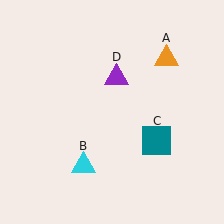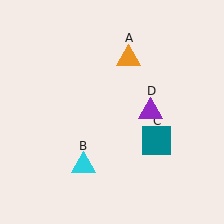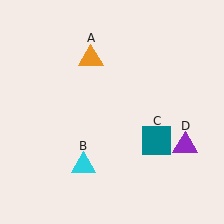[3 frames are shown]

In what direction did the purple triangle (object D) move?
The purple triangle (object D) moved down and to the right.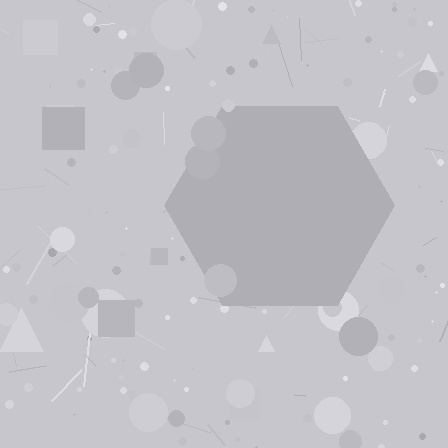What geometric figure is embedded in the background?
A hexagon is embedded in the background.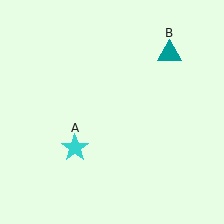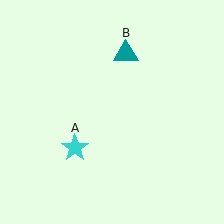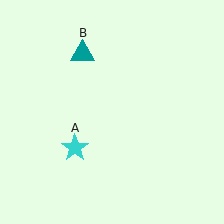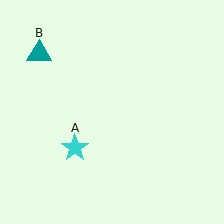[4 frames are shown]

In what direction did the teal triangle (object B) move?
The teal triangle (object B) moved left.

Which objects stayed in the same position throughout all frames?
Cyan star (object A) remained stationary.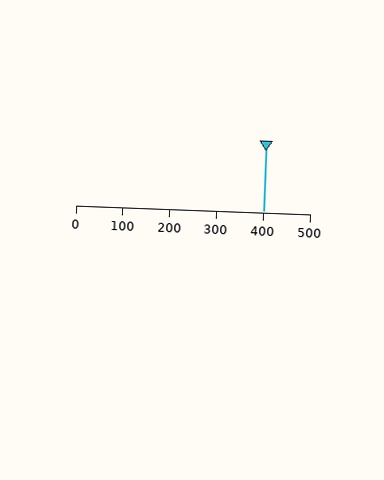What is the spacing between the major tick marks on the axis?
The major ticks are spaced 100 apart.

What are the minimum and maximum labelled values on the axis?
The axis runs from 0 to 500.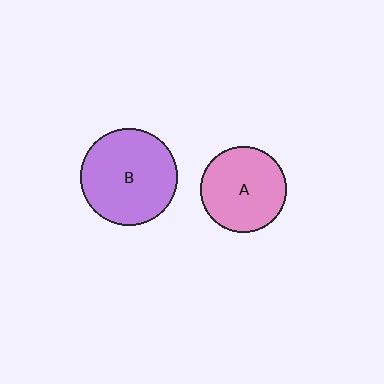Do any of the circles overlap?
No, none of the circles overlap.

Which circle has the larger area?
Circle B (purple).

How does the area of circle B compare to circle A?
Approximately 1.3 times.